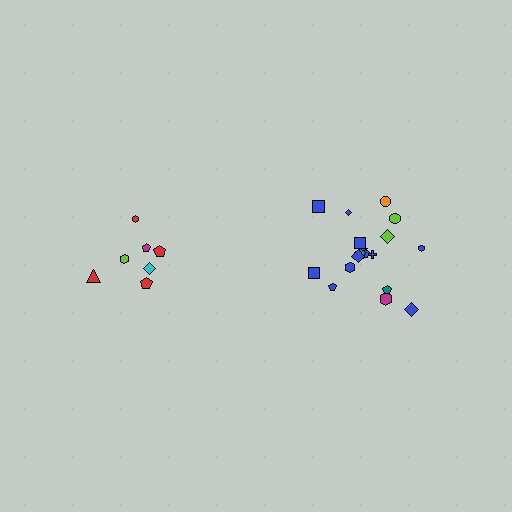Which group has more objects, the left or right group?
The right group.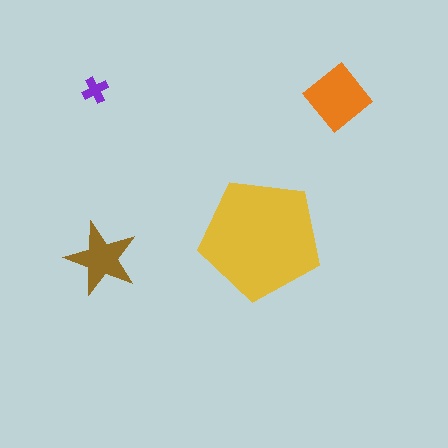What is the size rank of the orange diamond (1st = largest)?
2nd.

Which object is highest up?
The purple cross is topmost.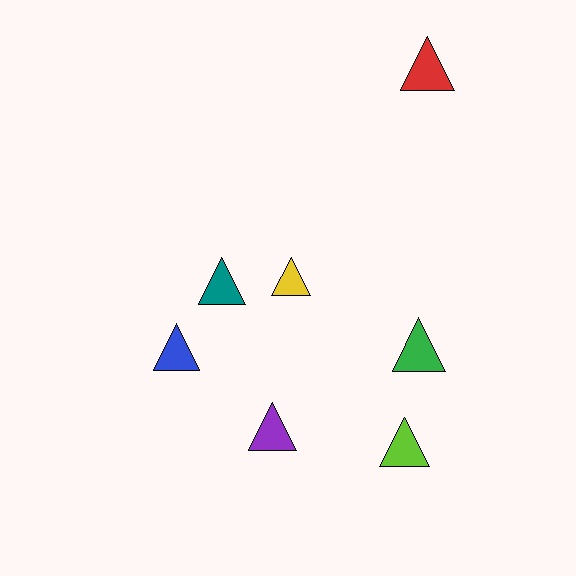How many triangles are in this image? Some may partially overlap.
There are 7 triangles.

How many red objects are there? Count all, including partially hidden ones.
There is 1 red object.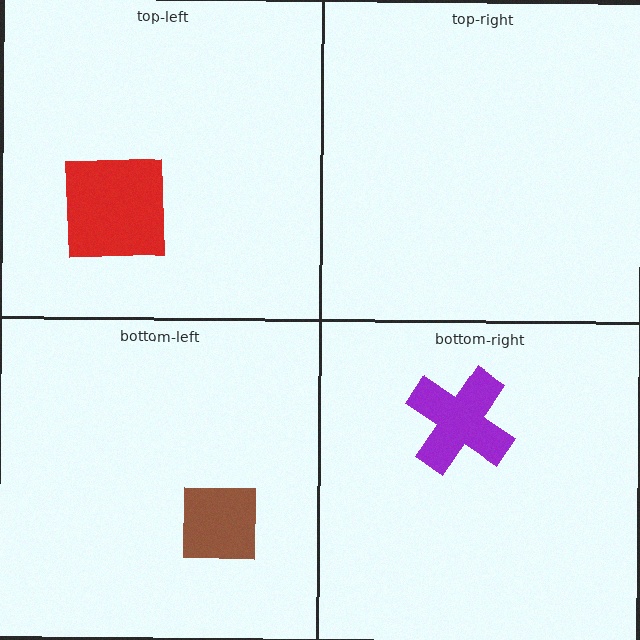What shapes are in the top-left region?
The red square.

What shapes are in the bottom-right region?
The purple cross.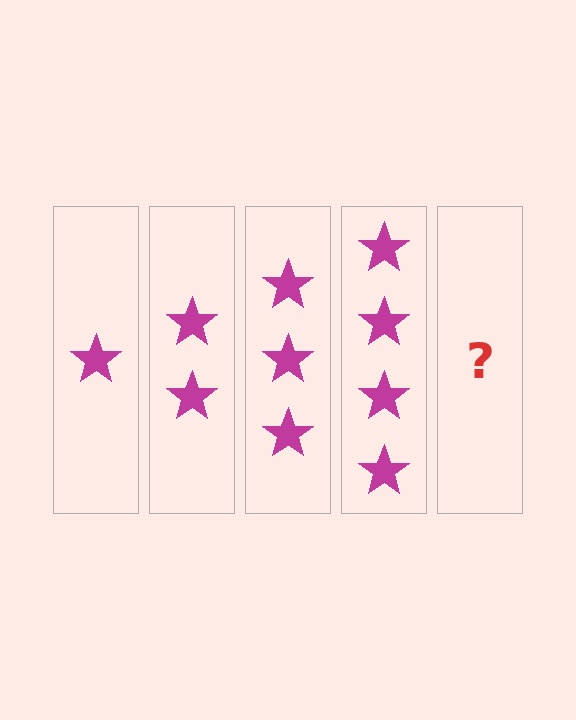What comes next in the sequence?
The next element should be 5 stars.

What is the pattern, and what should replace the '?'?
The pattern is that each step adds one more star. The '?' should be 5 stars.